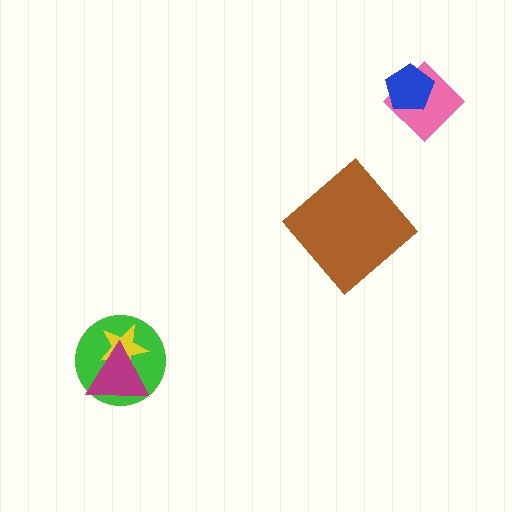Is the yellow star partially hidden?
Yes, it is partially covered by another shape.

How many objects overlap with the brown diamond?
0 objects overlap with the brown diamond.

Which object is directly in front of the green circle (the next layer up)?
The yellow star is directly in front of the green circle.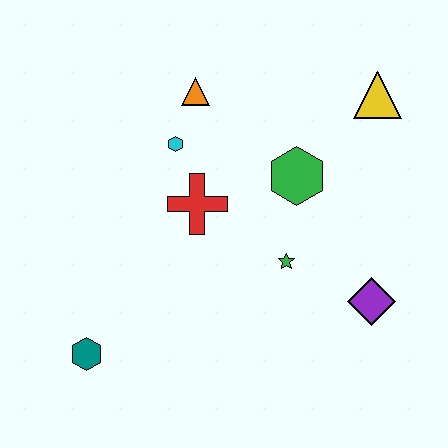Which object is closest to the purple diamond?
The green star is closest to the purple diamond.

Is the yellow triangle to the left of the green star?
No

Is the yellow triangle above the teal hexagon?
Yes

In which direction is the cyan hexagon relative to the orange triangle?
The cyan hexagon is below the orange triangle.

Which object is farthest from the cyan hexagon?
The purple diamond is farthest from the cyan hexagon.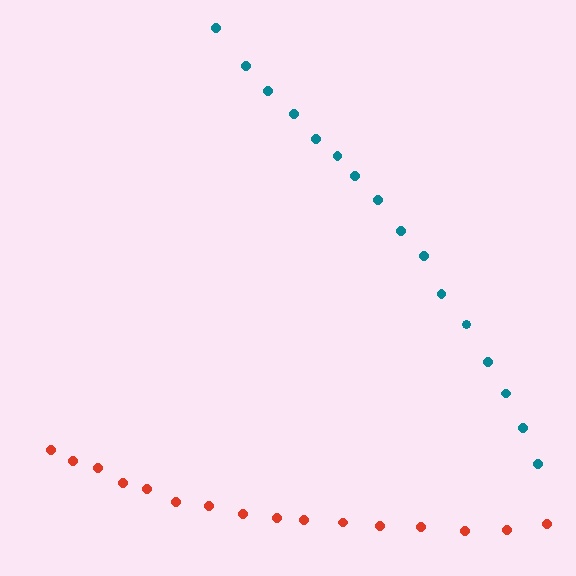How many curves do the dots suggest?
There are 2 distinct paths.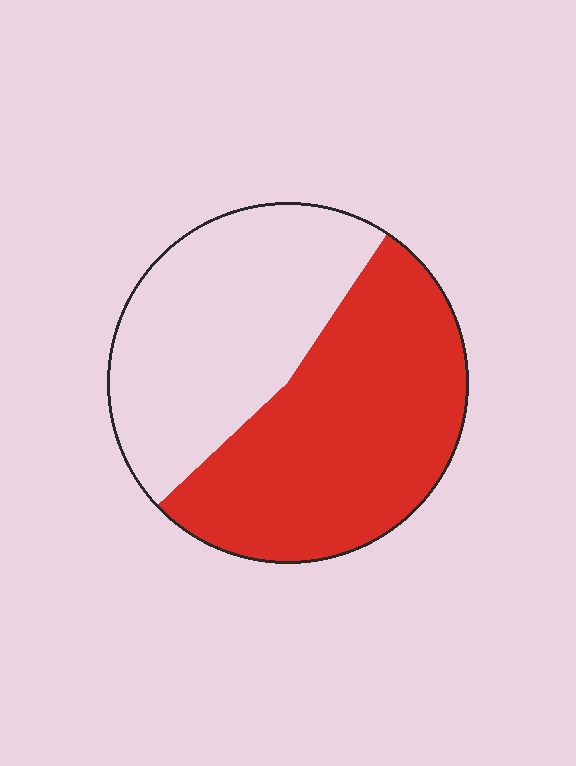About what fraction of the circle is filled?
About one half (1/2).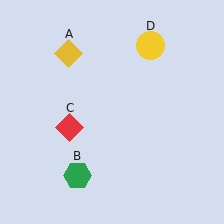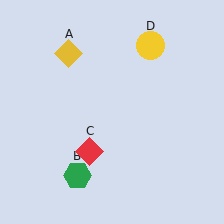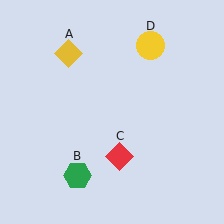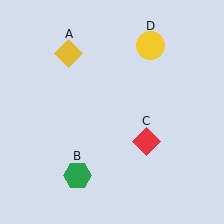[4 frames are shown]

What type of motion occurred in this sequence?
The red diamond (object C) rotated counterclockwise around the center of the scene.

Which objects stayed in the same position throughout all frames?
Yellow diamond (object A) and green hexagon (object B) and yellow circle (object D) remained stationary.